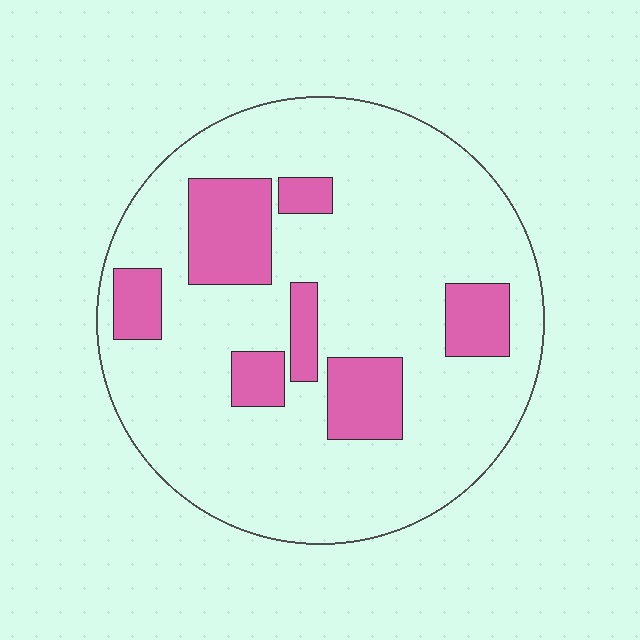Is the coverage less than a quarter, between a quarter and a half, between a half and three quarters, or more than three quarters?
Less than a quarter.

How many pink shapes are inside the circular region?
7.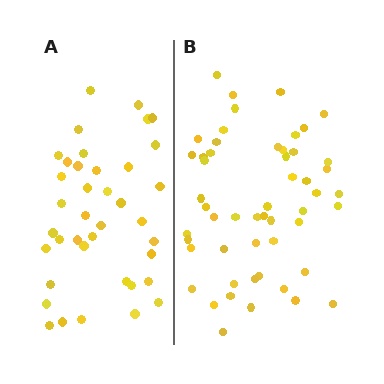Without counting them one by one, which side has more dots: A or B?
Region B (the right region) has more dots.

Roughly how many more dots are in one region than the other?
Region B has approximately 15 more dots than region A.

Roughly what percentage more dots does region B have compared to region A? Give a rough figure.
About 35% more.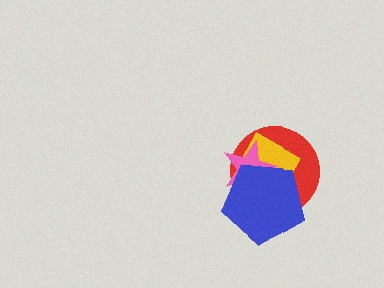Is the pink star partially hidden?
Yes, it is partially covered by another shape.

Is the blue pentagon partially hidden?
No, no other shape covers it.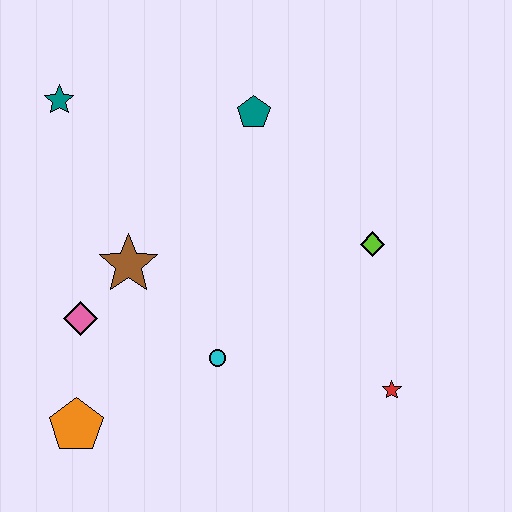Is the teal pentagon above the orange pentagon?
Yes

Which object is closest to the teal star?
The brown star is closest to the teal star.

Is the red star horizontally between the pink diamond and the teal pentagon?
No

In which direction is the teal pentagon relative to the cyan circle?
The teal pentagon is above the cyan circle.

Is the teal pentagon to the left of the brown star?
No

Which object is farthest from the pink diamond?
The red star is farthest from the pink diamond.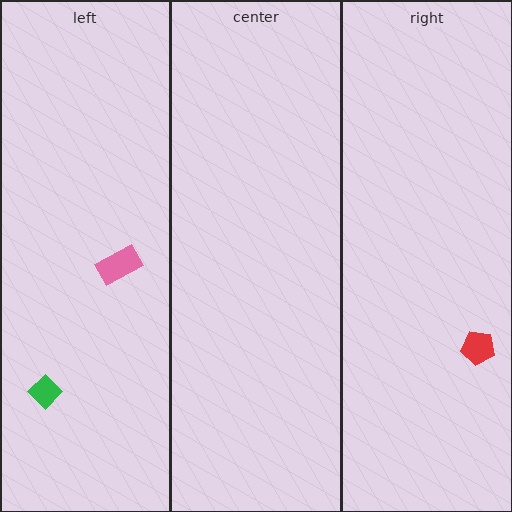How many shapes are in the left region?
2.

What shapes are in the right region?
The red pentagon.